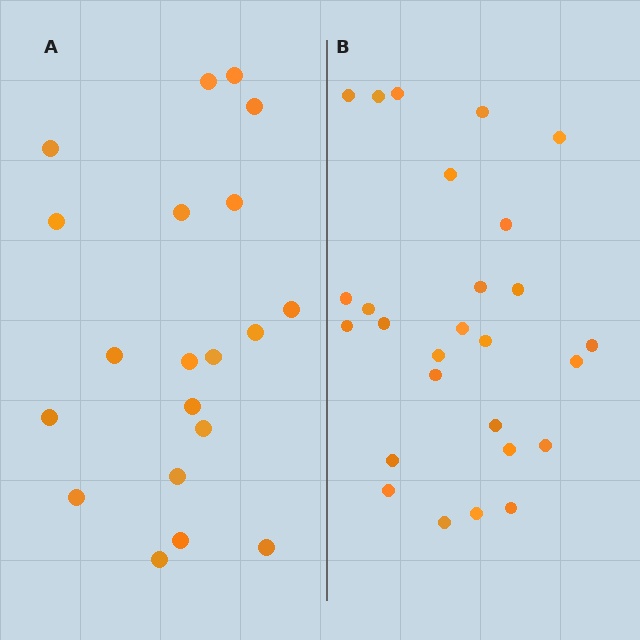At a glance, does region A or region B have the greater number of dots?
Region B (the right region) has more dots.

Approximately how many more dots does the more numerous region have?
Region B has roughly 8 or so more dots than region A.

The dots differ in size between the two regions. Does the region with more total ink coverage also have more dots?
No. Region A has more total ink coverage because its dots are larger, but region B actually contains more individual dots. Total area can be misleading — the number of items is what matters here.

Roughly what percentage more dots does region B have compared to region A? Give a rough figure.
About 35% more.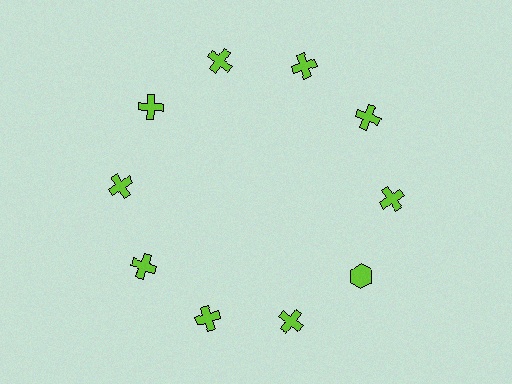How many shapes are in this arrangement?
There are 10 shapes arranged in a ring pattern.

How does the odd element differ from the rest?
It has a different shape: hexagon instead of cross.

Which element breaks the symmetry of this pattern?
The lime hexagon at roughly the 4 o'clock position breaks the symmetry. All other shapes are lime crosses.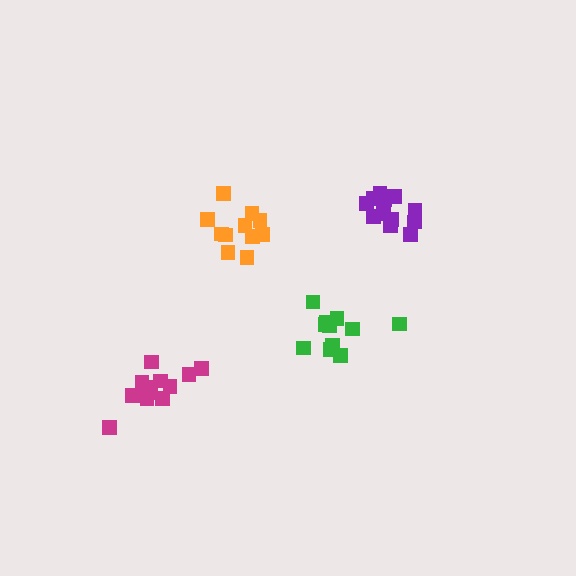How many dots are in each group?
Group 1: 11 dots, Group 2: 11 dots, Group 3: 12 dots, Group 4: 12 dots (46 total).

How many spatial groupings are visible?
There are 4 spatial groupings.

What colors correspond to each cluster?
The clusters are colored: green, orange, purple, magenta.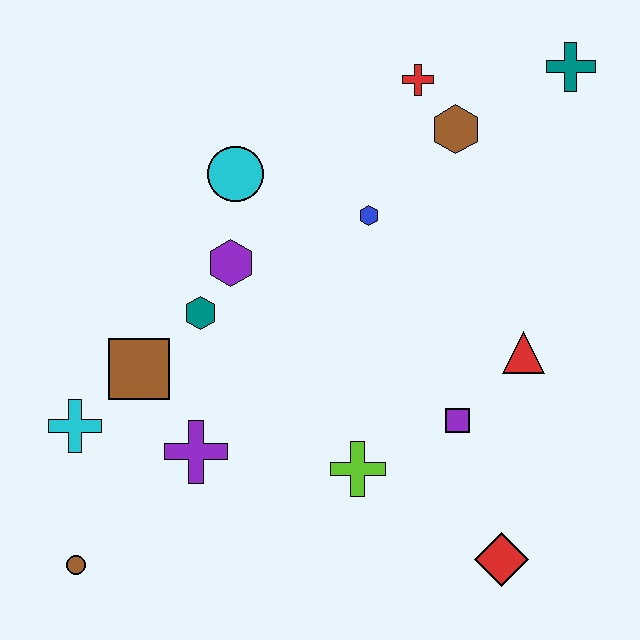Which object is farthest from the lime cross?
The teal cross is farthest from the lime cross.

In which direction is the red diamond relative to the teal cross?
The red diamond is below the teal cross.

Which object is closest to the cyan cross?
The brown square is closest to the cyan cross.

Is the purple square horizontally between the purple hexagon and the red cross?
No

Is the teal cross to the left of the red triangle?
No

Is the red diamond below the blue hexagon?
Yes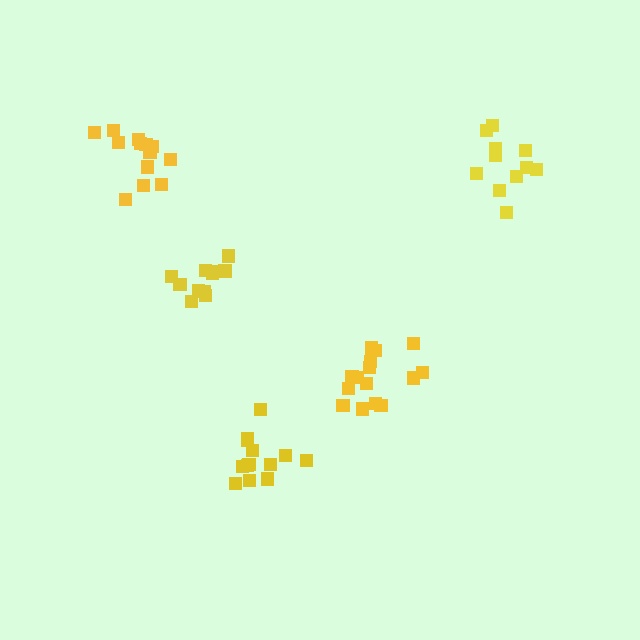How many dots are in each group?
Group 1: 15 dots, Group 2: 11 dots, Group 3: 13 dots, Group 4: 13 dots, Group 5: 11 dots (63 total).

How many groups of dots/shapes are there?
There are 5 groups.